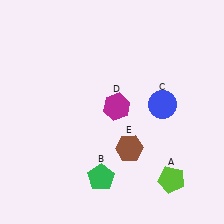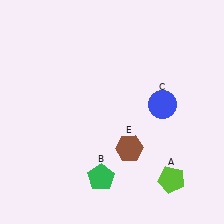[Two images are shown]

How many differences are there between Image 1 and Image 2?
There is 1 difference between the two images.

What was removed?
The magenta hexagon (D) was removed in Image 2.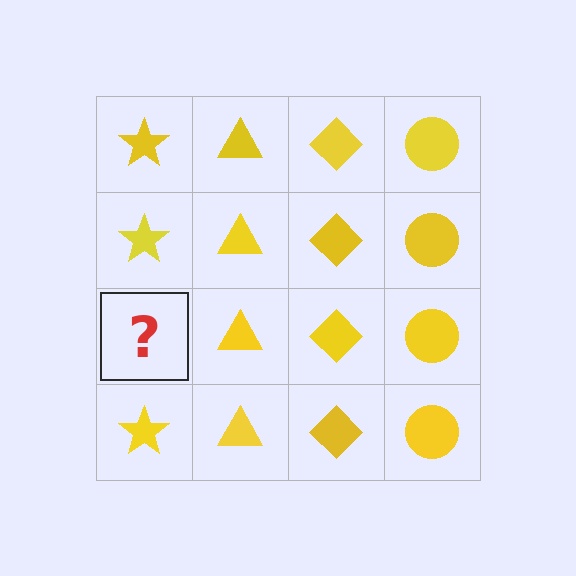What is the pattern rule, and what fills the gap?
The rule is that each column has a consistent shape. The gap should be filled with a yellow star.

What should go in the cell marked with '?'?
The missing cell should contain a yellow star.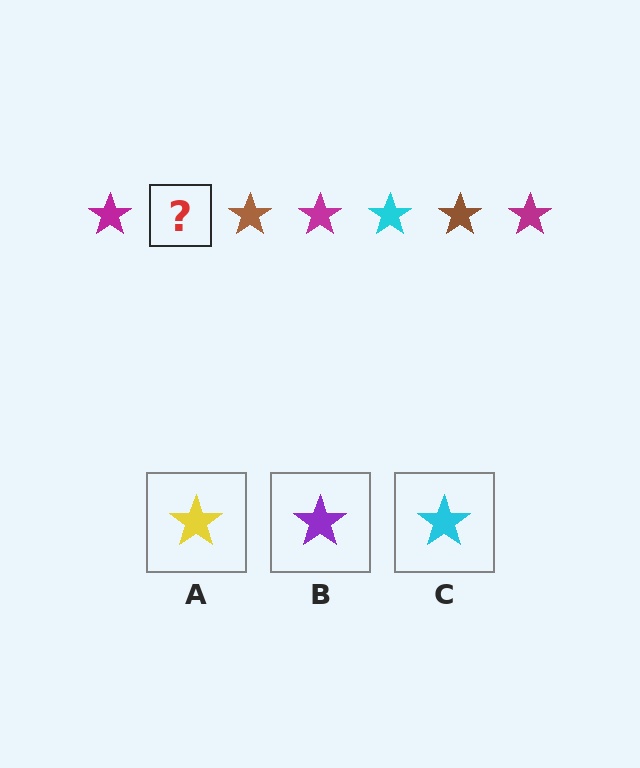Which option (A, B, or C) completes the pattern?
C.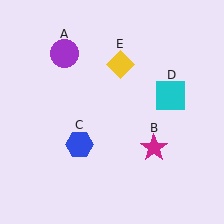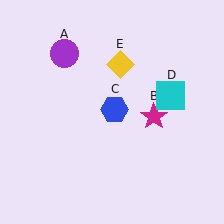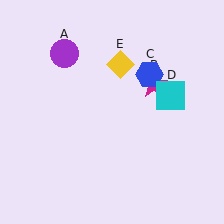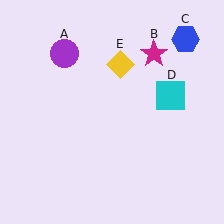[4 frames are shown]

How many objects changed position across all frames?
2 objects changed position: magenta star (object B), blue hexagon (object C).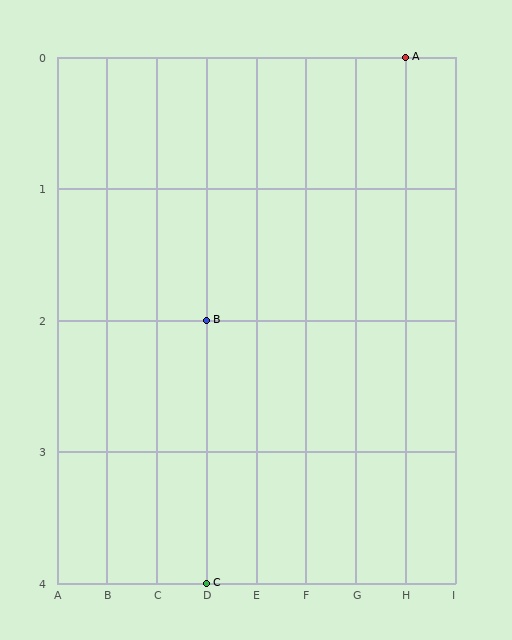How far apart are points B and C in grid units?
Points B and C are 2 rows apart.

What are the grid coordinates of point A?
Point A is at grid coordinates (H, 0).